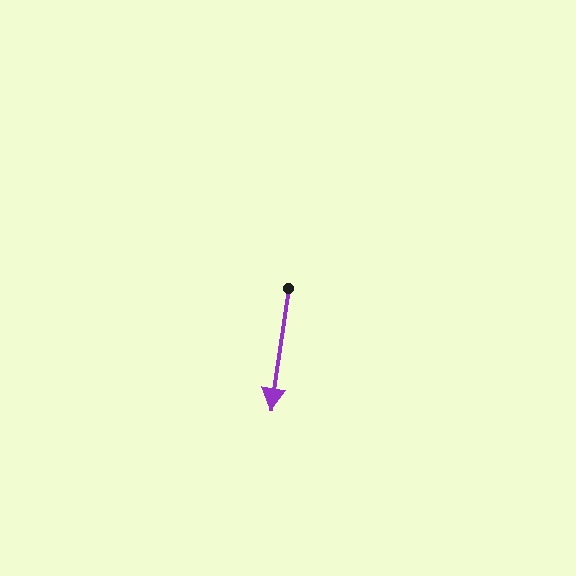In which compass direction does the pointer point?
South.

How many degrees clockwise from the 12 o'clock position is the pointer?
Approximately 188 degrees.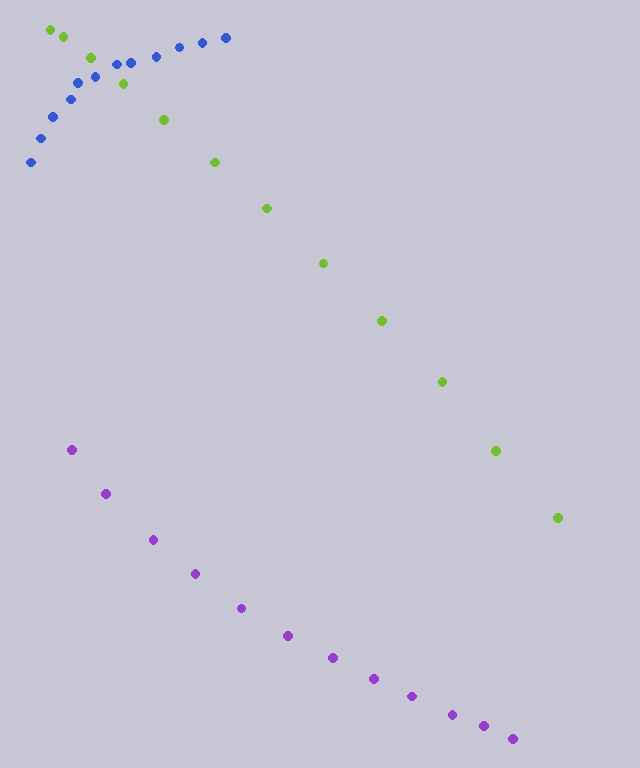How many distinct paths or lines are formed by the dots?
There are 3 distinct paths.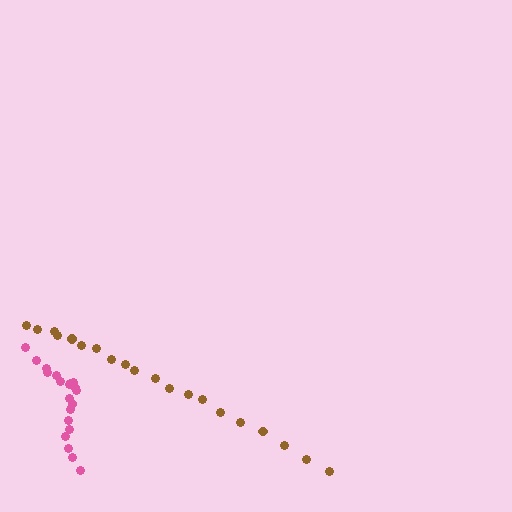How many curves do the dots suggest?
There are 2 distinct paths.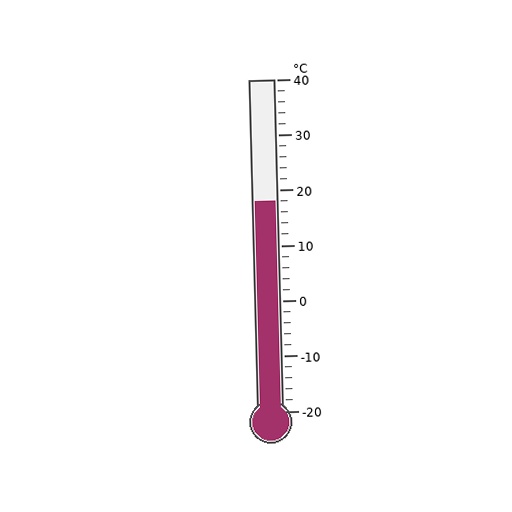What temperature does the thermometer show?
The thermometer shows approximately 18°C.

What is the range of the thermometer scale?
The thermometer scale ranges from -20°C to 40°C.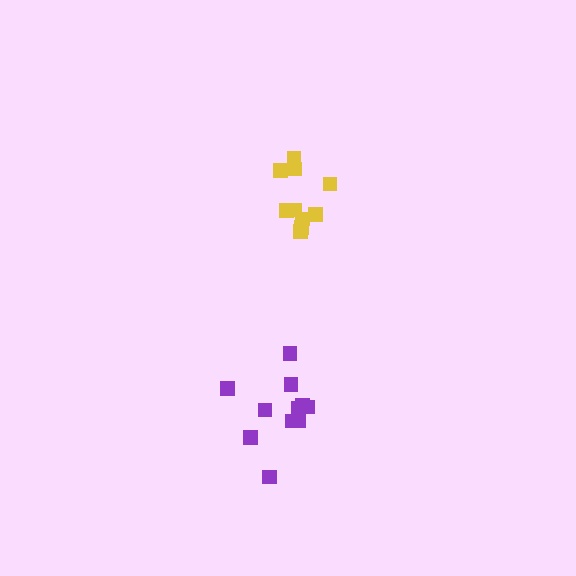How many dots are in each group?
Group 1: 10 dots, Group 2: 11 dots (21 total).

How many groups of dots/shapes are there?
There are 2 groups.